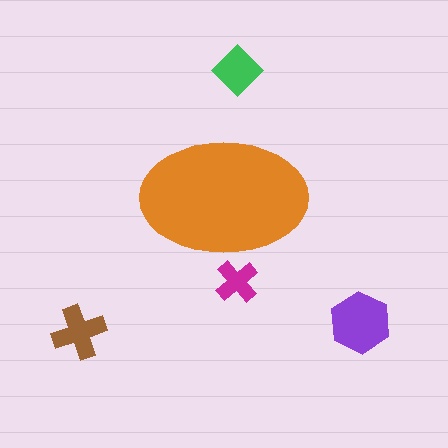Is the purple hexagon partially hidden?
No, the purple hexagon is fully visible.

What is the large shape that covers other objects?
An orange ellipse.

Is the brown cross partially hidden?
No, the brown cross is fully visible.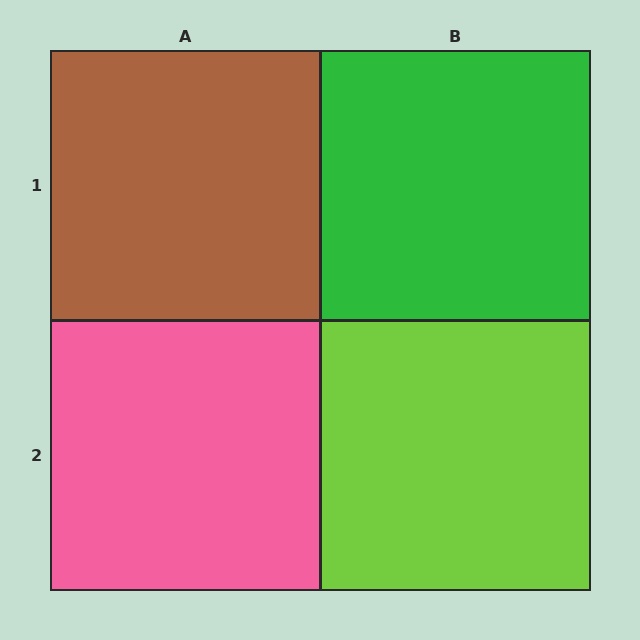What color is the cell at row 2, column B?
Lime.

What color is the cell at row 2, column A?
Pink.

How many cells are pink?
1 cell is pink.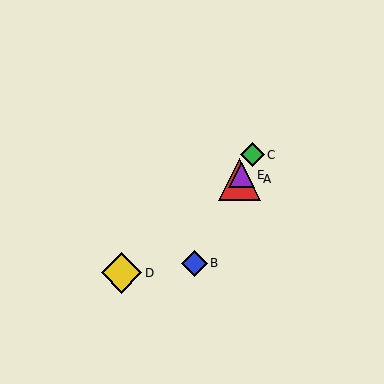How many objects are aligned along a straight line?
4 objects (A, B, C, E) are aligned along a straight line.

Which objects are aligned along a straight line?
Objects A, B, C, E are aligned along a straight line.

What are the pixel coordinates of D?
Object D is at (121, 273).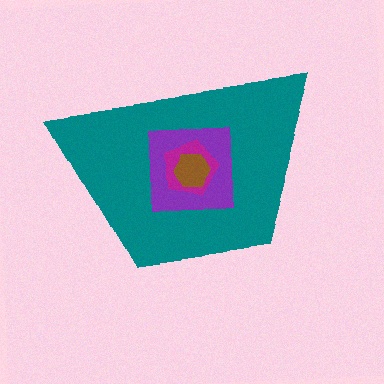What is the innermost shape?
The brown hexagon.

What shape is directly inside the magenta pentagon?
The brown hexagon.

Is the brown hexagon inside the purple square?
Yes.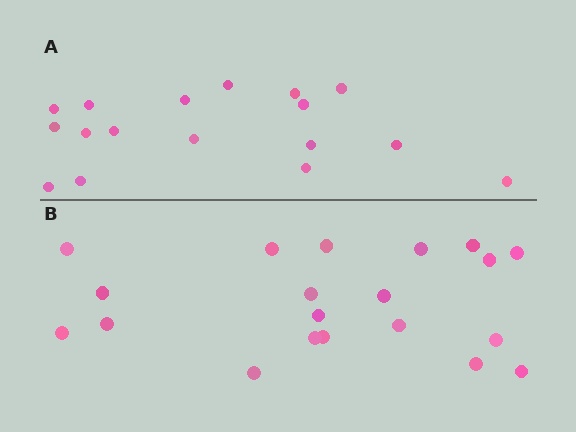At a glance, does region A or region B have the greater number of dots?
Region B (the bottom region) has more dots.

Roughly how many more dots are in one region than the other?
Region B has just a few more — roughly 2 or 3 more dots than region A.